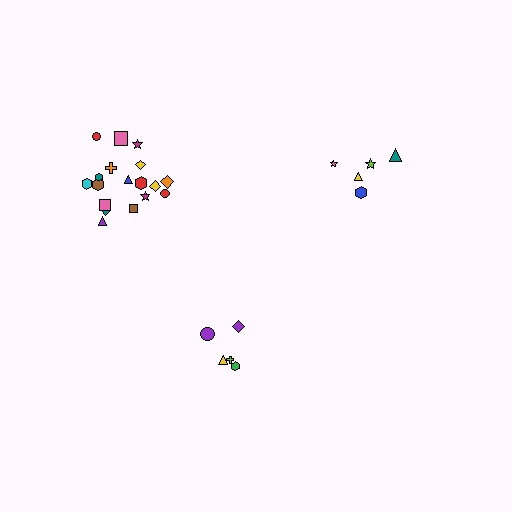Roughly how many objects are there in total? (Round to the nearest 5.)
Roughly 30 objects in total.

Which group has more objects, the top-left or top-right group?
The top-left group.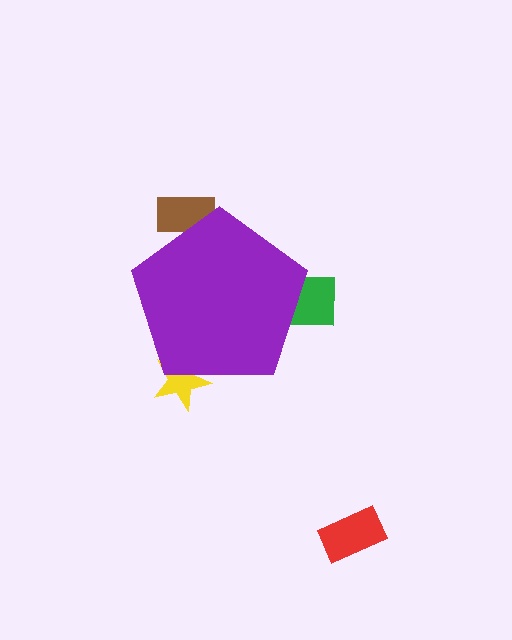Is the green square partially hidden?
Yes, the green square is partially hidden behind the purple pentagon.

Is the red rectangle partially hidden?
No, the red rectangle is fully visible.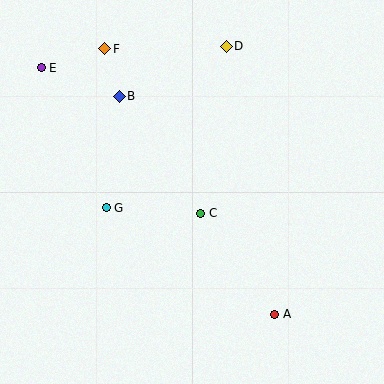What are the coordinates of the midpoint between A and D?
The midpoint between A and D is at (250, 180).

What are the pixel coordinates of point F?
Point F is at (105, 49).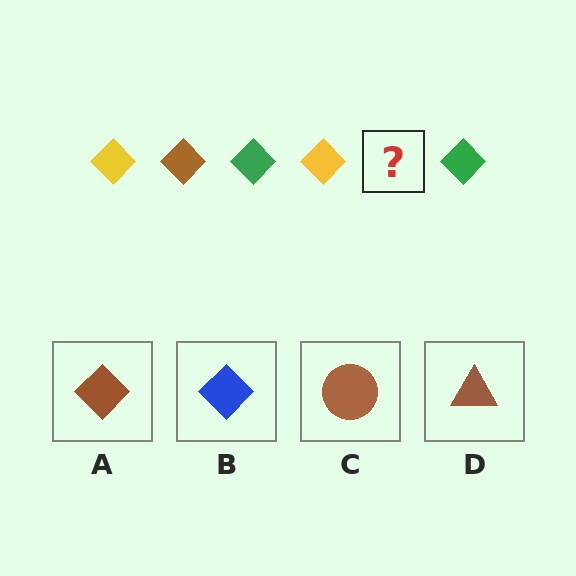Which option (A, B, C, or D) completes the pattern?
A.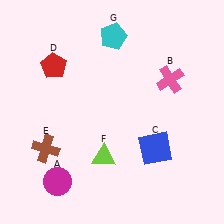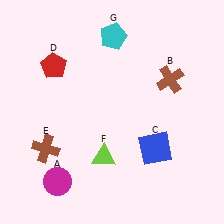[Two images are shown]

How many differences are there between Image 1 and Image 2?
There is 1 difference between the two images.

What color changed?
The cross (B) changed from pink in Image 1 to brown in Image 2.